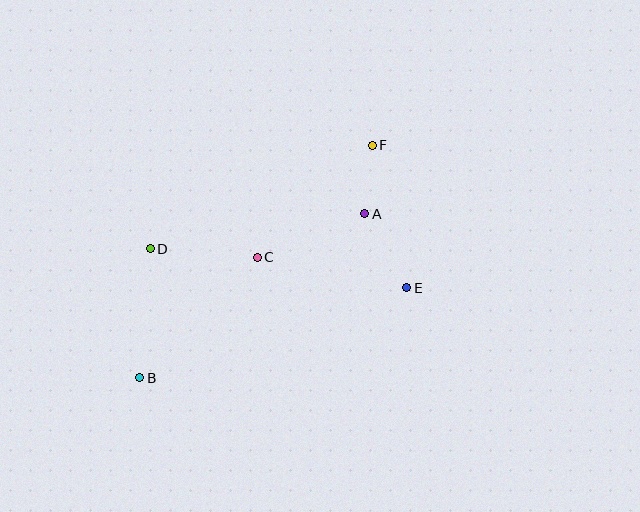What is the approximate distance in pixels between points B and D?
The distance between B and D is approximately 129 pixels.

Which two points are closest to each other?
Points A and F are closest to each other.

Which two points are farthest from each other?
Points B and F are farthest from each other.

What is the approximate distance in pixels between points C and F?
The distance between C and F is approximately 160 pixels.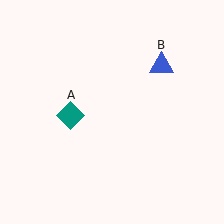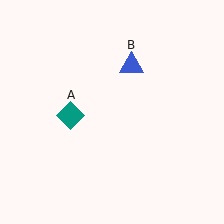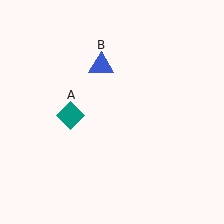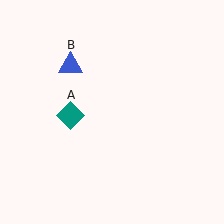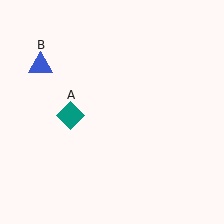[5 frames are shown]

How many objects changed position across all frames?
1 object changed position: blue triangle (object B).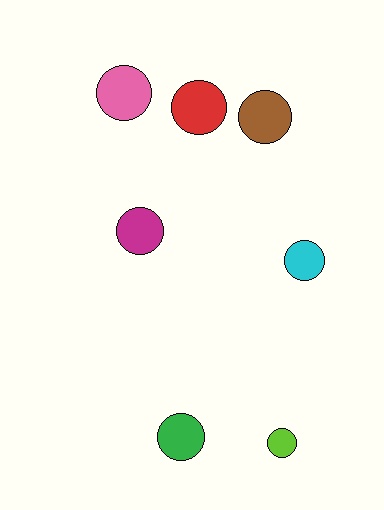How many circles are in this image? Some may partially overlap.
There are 7 circles.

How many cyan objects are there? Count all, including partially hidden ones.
There is 1 cyan object.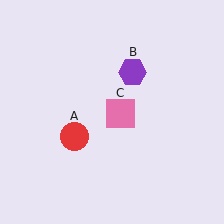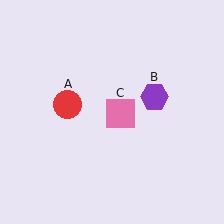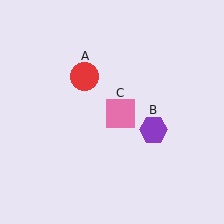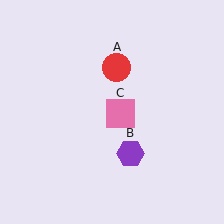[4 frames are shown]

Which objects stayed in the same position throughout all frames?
Pink square (object C) remained stationary.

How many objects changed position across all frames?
2 objects changed position: red circle (object A), purple hexagon (object B).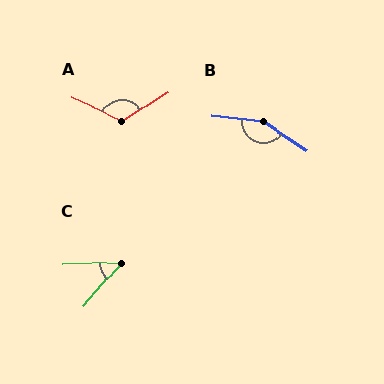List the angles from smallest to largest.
C (48°), A (124°), B (153°).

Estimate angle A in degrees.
Approximately 124 degrees.